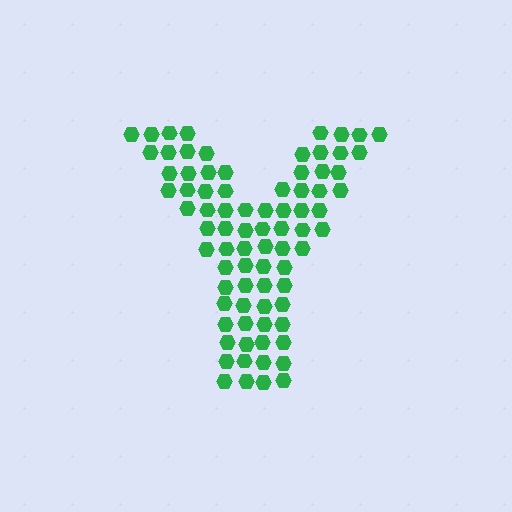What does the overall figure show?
The overall figure shows the letter Y.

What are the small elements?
The small elements are hexagons.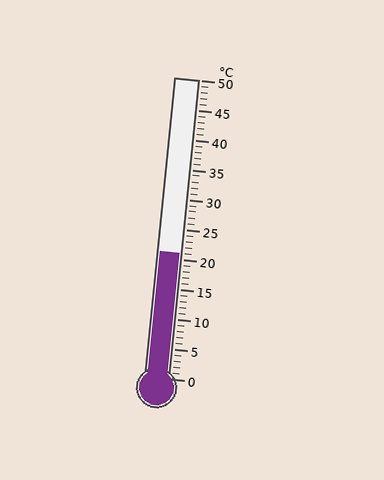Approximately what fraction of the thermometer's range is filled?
The thermometer is filled to approximately 40% of its range.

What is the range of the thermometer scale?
The thermometer scale ranges from 0°C to 50°C.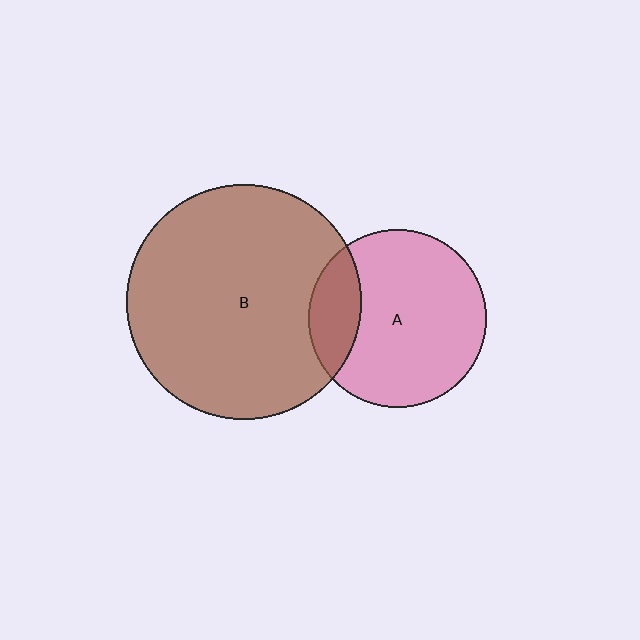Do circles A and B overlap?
Yes.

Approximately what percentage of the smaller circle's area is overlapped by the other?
Approximately 20%.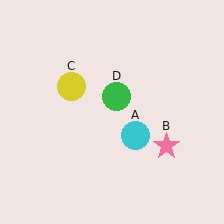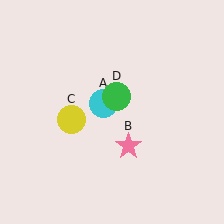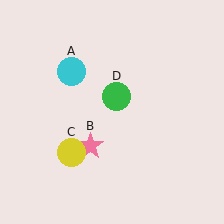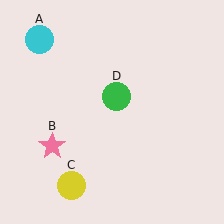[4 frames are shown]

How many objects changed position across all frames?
3 objects changed position: cyan circle (object A), pink star (object B), yellow circle (object C).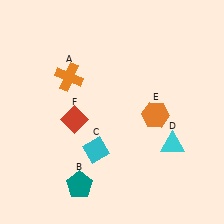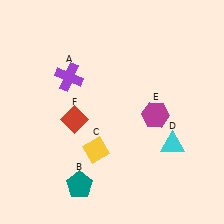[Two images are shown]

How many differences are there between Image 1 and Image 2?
There are 3 differences between the two images.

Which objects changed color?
A changed from orange to purple. C changed from cyan to yellow. E changed from orange to magenta.